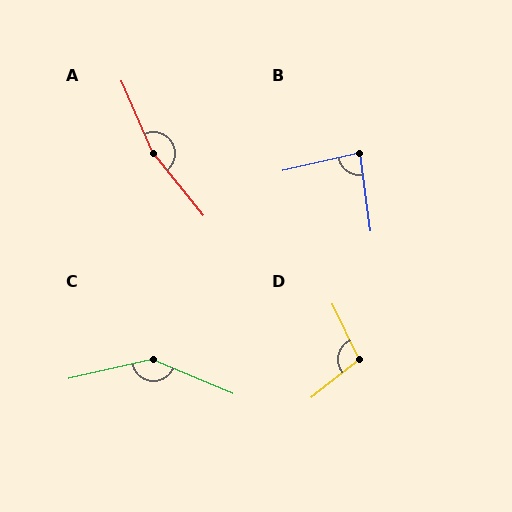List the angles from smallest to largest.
B (85°), D (103°), C (144°), A (165°).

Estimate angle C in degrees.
Approximately 144 degrees.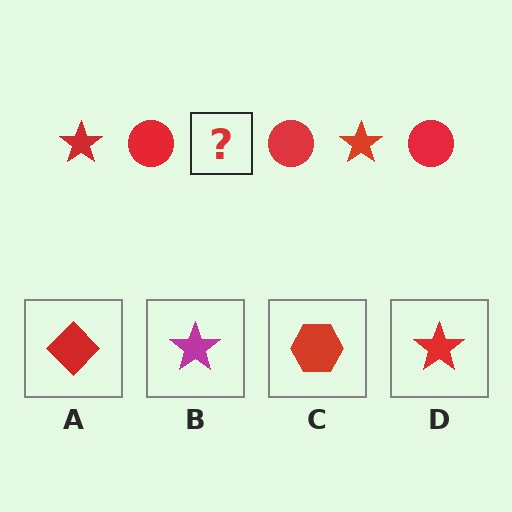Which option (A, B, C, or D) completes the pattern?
D.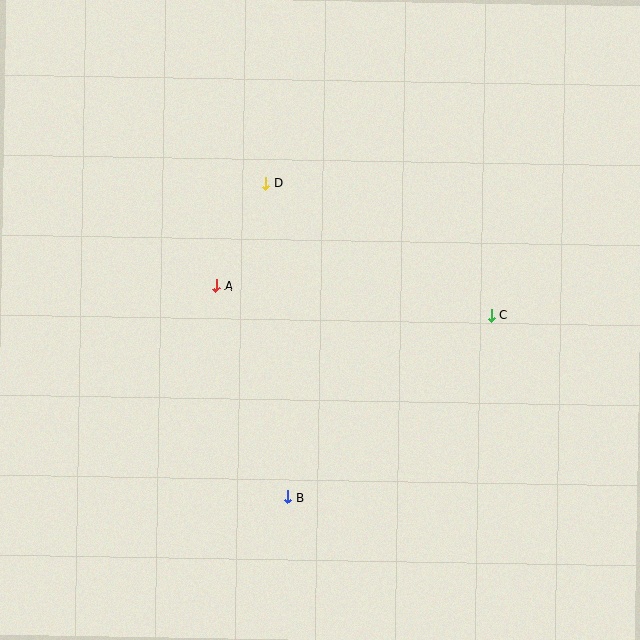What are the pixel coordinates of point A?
Point A is at (216, 286).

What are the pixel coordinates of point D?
Point D is at (266, 183).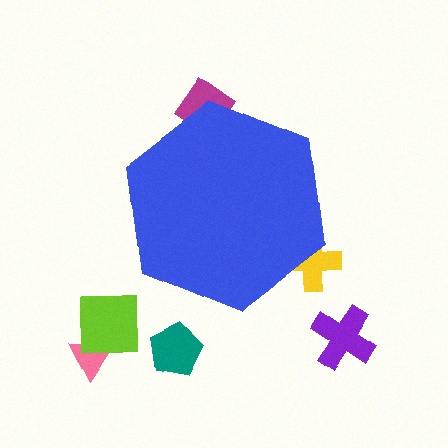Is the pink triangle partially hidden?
No, the pink triangle is fully visible.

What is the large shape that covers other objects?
A blue hexagon.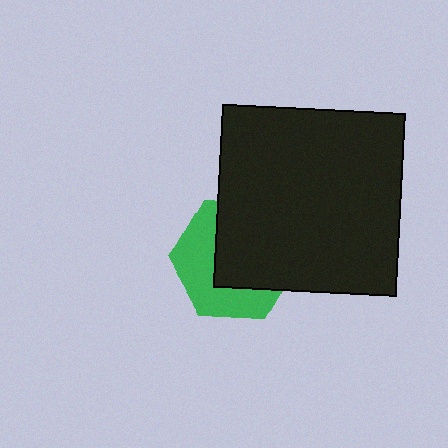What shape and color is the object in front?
The object in front is a black square.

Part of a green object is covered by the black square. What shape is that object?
It is a hexagon.